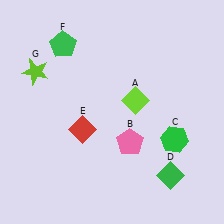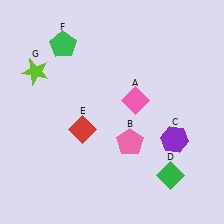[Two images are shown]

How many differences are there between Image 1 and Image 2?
There are 2 differences between the two images.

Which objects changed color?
A changed from lime to pink. C changed from green to purple.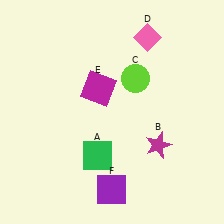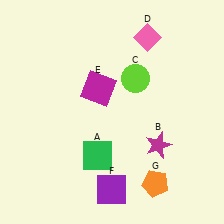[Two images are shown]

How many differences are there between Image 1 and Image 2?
There is 1 difference between the two images.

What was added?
An orange pentagon (G) was added in Image 2.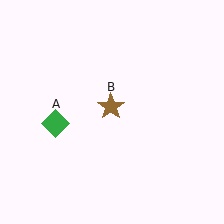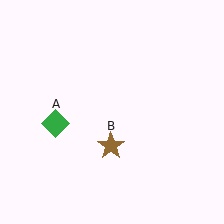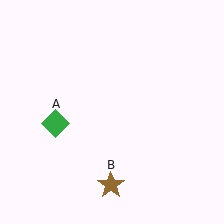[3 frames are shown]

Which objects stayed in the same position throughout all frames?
Green diamond (object A) remained stationary.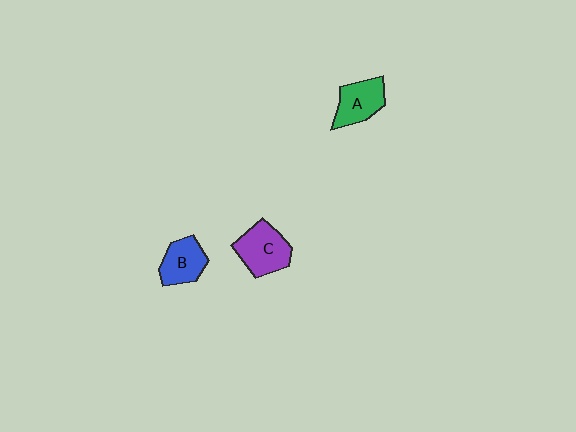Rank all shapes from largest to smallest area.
From largest to smallest: C (purple), A (green), B (blue).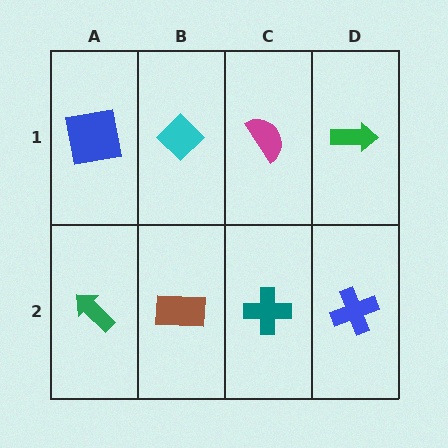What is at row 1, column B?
A cyan diamond.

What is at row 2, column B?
A brown rectangle.